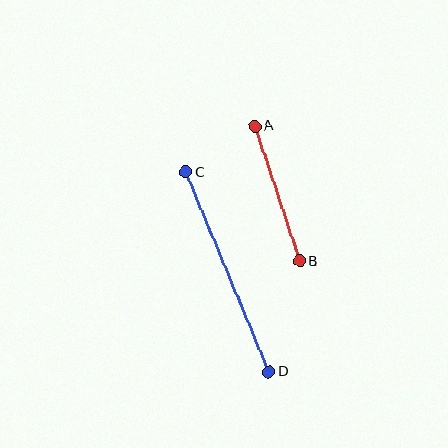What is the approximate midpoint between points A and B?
The midpoint is at approximately (277, 193) pixels.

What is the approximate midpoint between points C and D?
The midpoint is at approximately (227, 272) pixels.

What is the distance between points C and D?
The distance is approximately 216 pixels.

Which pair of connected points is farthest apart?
Points C and D are farthest apart.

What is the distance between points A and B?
The distance is approximately 142 pixels.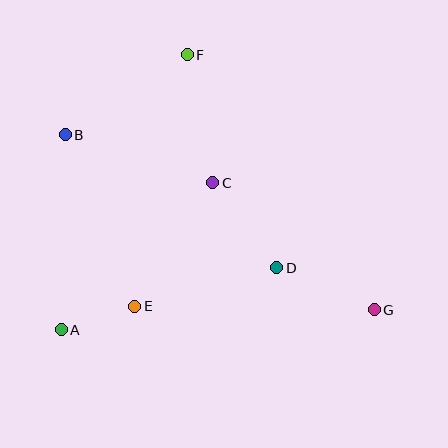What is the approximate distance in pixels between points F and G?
The distance between F and G is approximately 317 pixels.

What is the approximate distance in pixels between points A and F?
The distance between A and F is approximately 303 pixels.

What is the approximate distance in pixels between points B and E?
The distance between B and E is approximately 185 pixels.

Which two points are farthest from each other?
Points B and G are farthest from each other.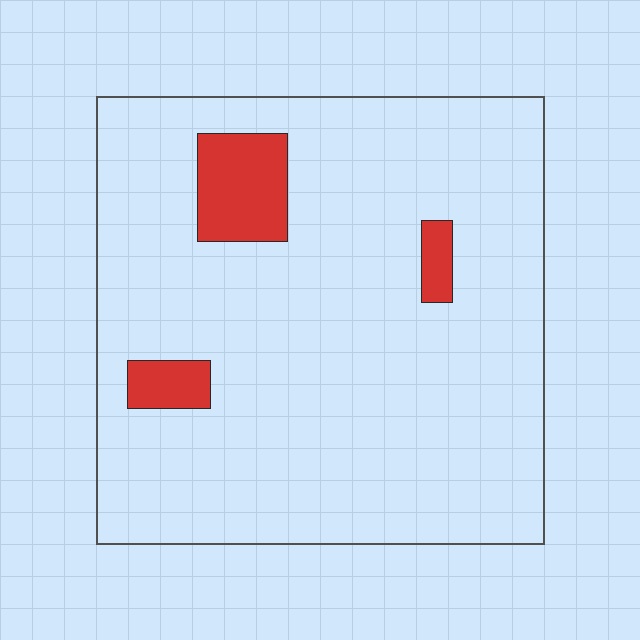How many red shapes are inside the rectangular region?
3.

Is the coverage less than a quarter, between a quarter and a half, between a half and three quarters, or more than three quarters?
Less than a quarter.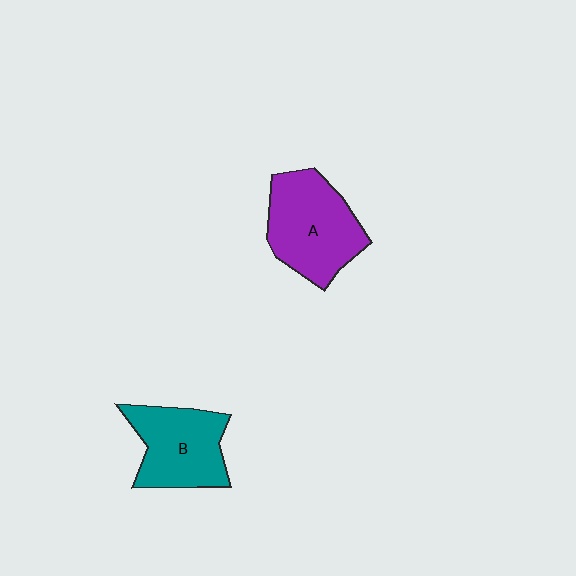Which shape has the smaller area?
Shape B (teal).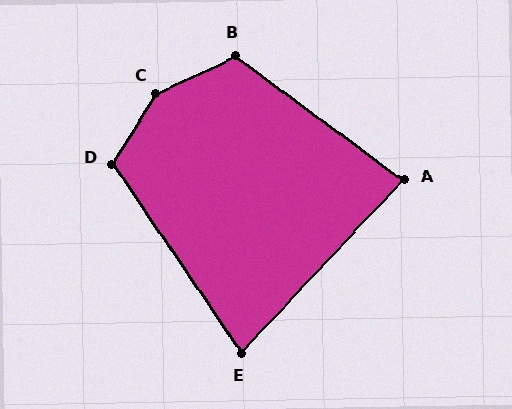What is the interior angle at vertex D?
Approximately 114 degrees (obtuse).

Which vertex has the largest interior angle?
C, at approximately 147 degrees.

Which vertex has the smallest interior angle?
E, at approximately 78 degrees.